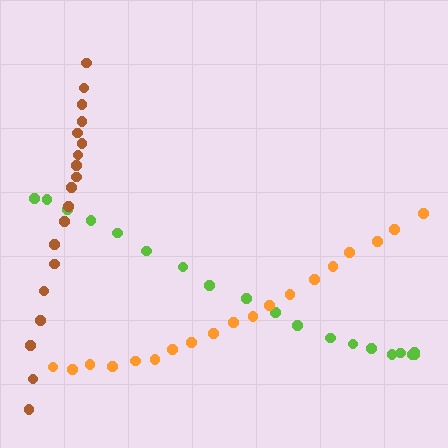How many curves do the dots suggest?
There are 3 distinct paths.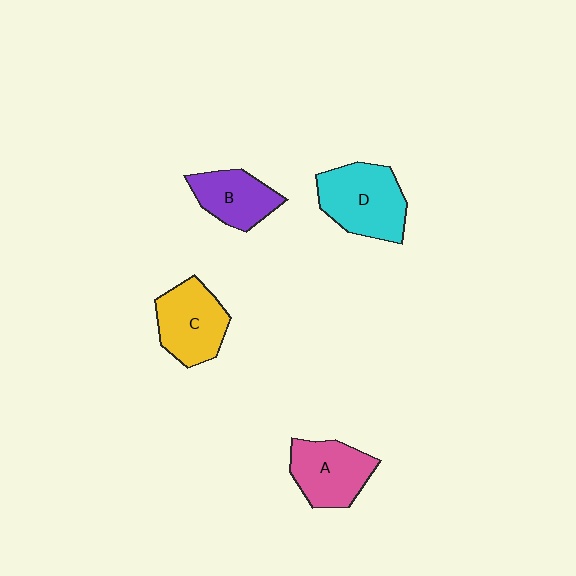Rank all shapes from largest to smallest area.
From largest to smallest: D (cyan), C (yellow), A (pink), B (purple).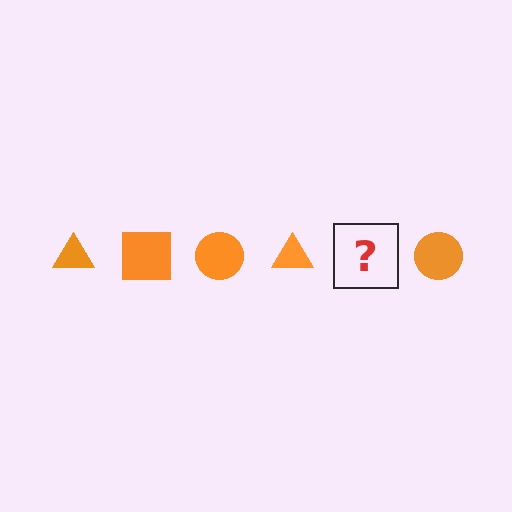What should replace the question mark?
The question mark should be replaced with an orange square.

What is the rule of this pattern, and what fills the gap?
The rule is that the pattern cycles through triangle, square, circle shapes in orange. The gap should be filled with an orange square.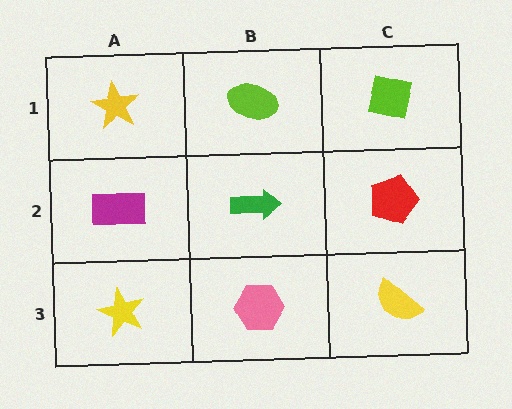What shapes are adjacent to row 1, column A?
A magenta rectangle (row 2, column A), a lime ellipse (row 1, column B).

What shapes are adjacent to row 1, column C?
A red pentagon (row 2, column C), a lime ellipse (row 1, column B).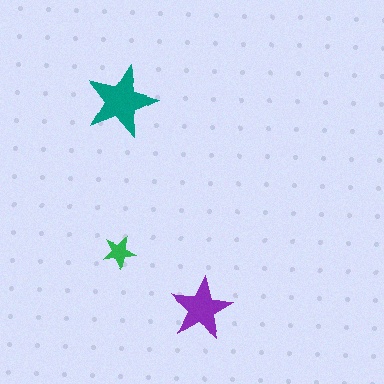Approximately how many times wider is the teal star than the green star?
About 2 times wider.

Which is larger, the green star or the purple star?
The purple one.